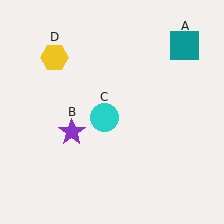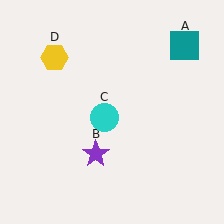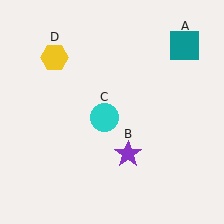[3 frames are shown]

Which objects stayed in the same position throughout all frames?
Teal square (object A) and cyan circle (object C) and yellow hexagon (object D) remained stationary.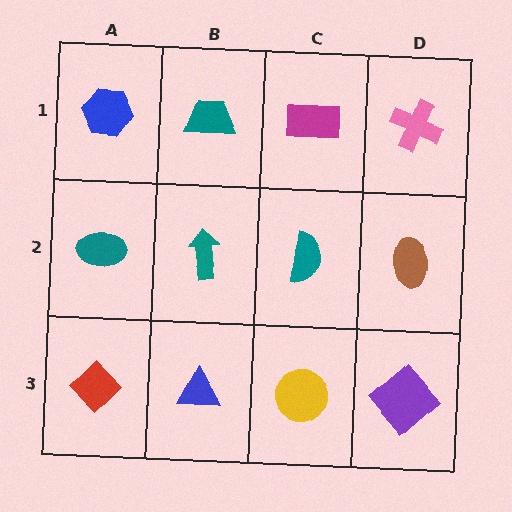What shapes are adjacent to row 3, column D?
A brown ellipse (row 2, column D), a yellow circle (row 3, column C).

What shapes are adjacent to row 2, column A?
A blue hexagon (row 1, column A), a red diamond (row 3, column A), a teal arrow (row 2, column B).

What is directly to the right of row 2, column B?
A teal semicircle.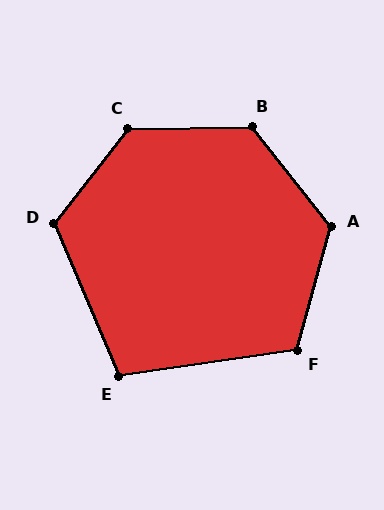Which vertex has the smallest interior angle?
E, at approximately 105 degrees.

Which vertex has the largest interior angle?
C, at approximately 129 degrees.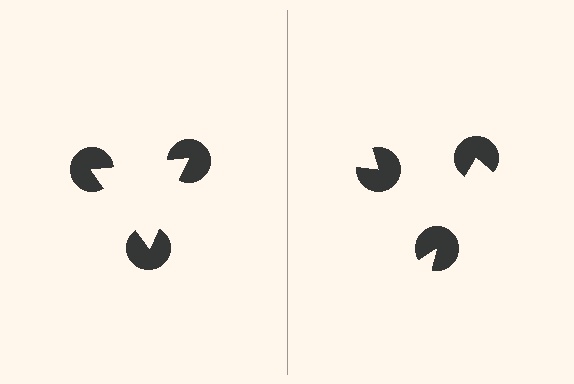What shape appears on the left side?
An illusory triangle.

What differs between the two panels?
The pac-man discs are positioned identically on both sides; only the wedge orientations differ. On the left they align to a triangle; on the right they are misaligned.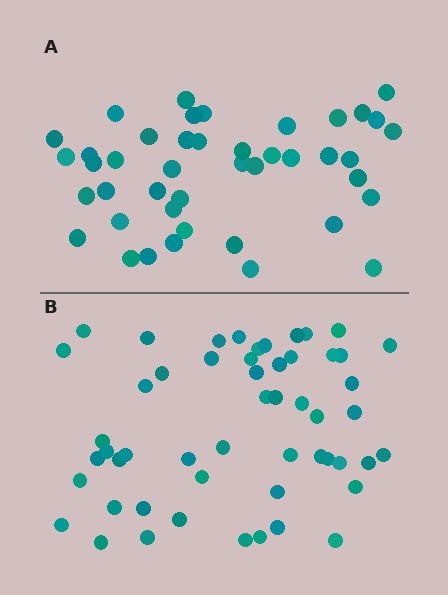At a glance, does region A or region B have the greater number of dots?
Region B (the bottom region) has more dots.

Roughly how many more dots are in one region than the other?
Region B has roughly 10 or so more dots than region A.